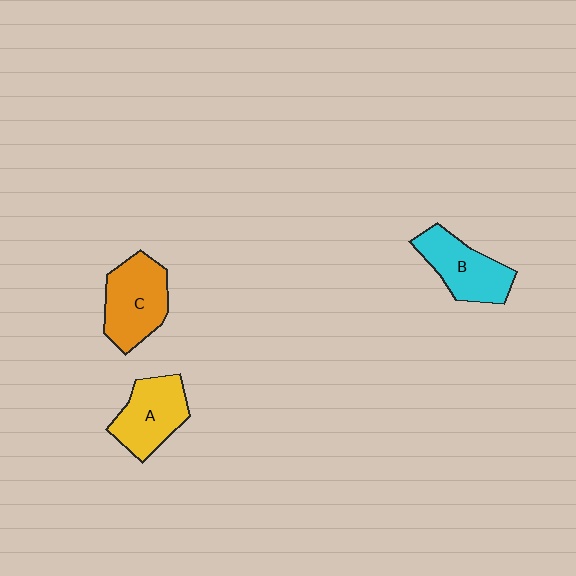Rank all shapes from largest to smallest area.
From largest to smallest: C (orange), B (cyan), A (yellow).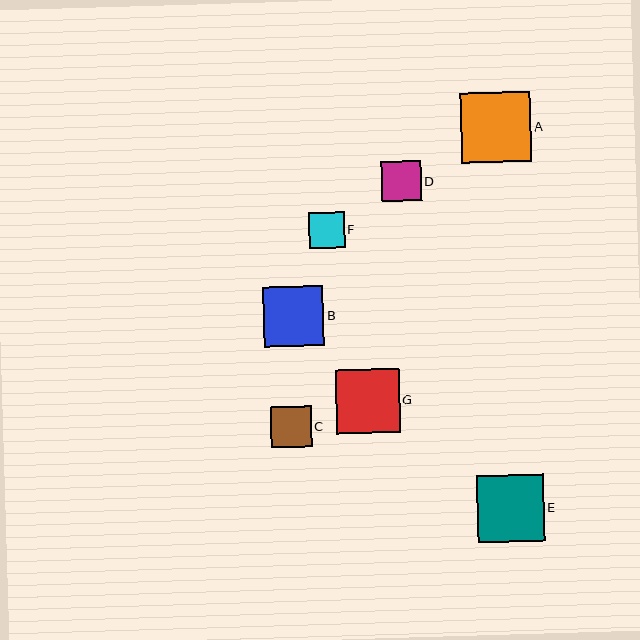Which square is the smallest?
Square F is the smallest with a size of approximately 36 pixels.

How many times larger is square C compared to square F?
Square C is approximately 1.1 times the size of square F.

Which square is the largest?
Square A is the largest with a size of approximately 70 pixels.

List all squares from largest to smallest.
From largest to smallest: A, E, G, B, C, D, F.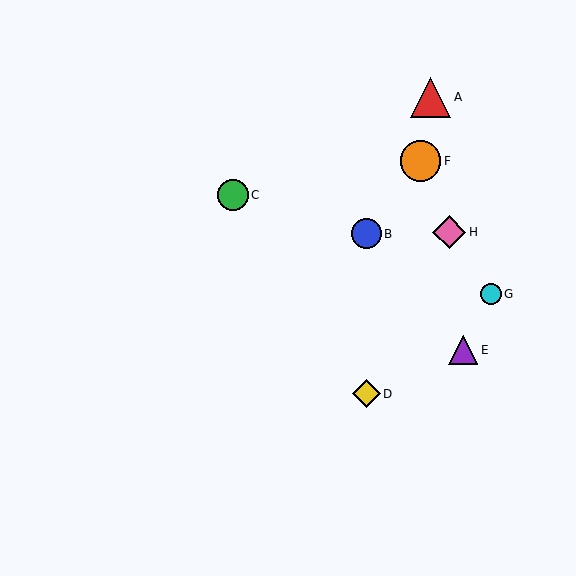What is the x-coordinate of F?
Object F is at x≈421.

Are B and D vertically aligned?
Yes, both are at x≈366.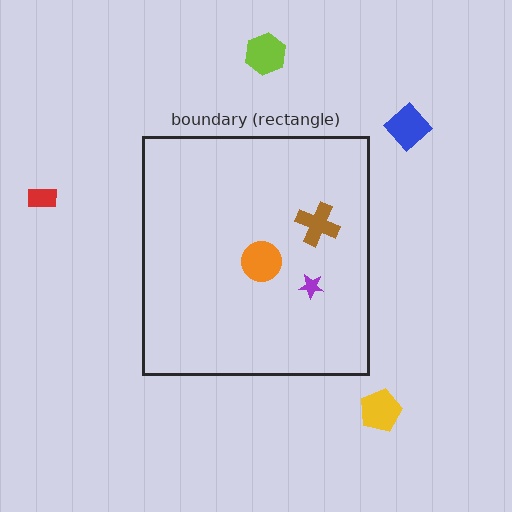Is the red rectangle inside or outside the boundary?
Outside.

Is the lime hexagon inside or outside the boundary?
Outside.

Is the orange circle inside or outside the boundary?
Inside.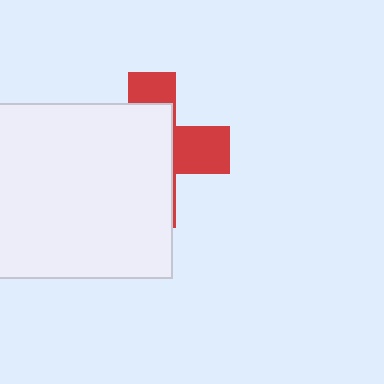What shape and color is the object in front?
The object in front is a white rectangle.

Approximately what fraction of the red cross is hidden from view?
Roughly 65% of the red cross is hidden behind the white rectangle.